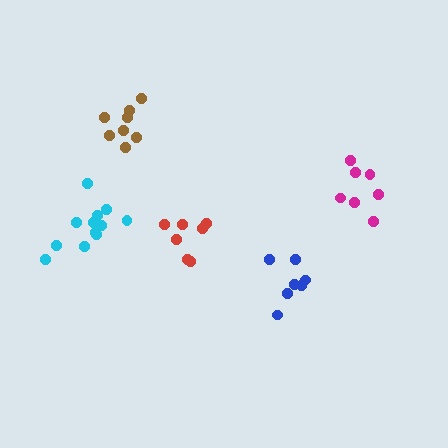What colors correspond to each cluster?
The clusters are colored: blue, magenta, brown, red, cyan.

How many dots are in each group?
Group 1: 7 dots, Group 2: 7 dots, Group 3: 8 dots, Group 4: 7 dots, Group 5: 12 dots (41 total).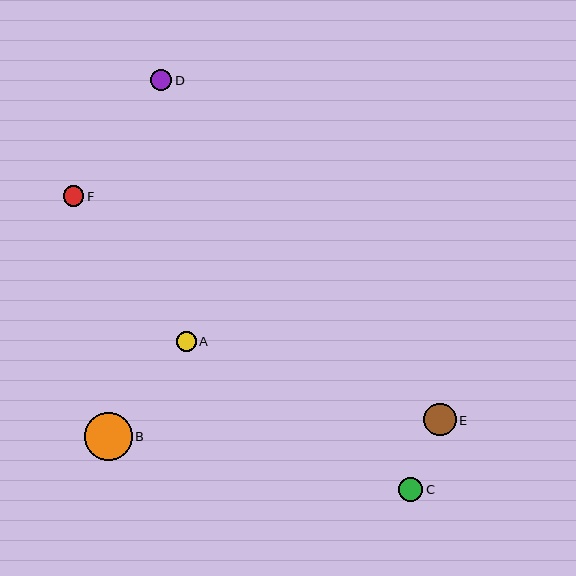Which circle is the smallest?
Circle A is the smallest with a size of approximately 20 pixels.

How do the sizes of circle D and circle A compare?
Circle D and circle A are approximately the same size.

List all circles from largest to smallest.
From largest to smallest: B, E, C, D, F, A.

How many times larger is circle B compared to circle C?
Circle B is approximately 2.0 times the size of circle C.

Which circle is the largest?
Circle B is the largest with a size of approximately 48 pixels.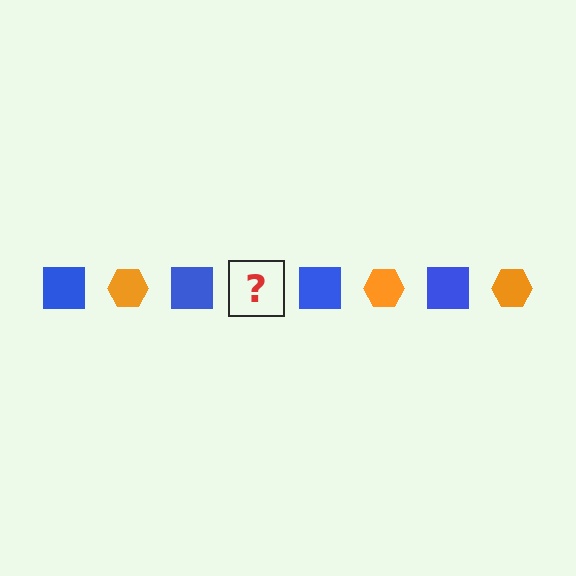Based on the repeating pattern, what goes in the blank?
The blank should be an orange hexagon.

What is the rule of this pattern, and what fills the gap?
The rule is that the pattern alternates between blue square and orange hexagon. The gap should be filled with an orange hexagon.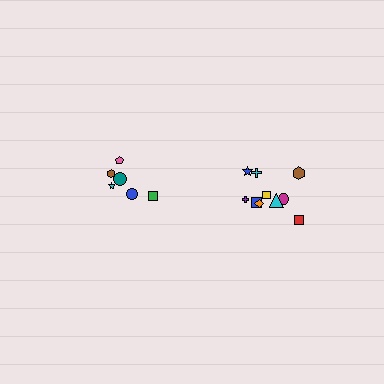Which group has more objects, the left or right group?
The right group.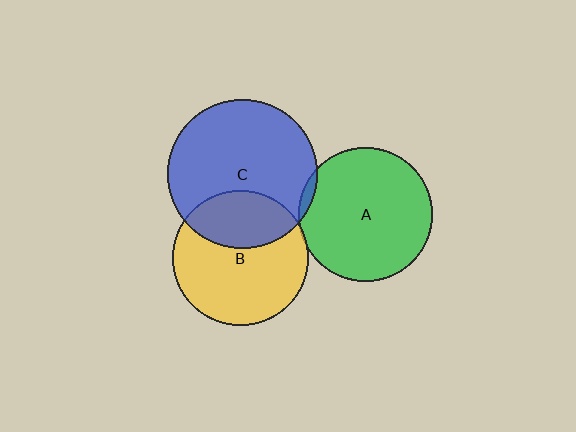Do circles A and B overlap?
Yes.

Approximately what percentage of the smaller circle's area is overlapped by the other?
Approximately 5%.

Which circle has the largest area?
Circle C (blue).